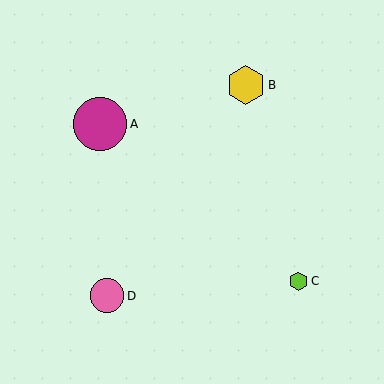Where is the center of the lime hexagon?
The center of the lime hexagon is at (299, 281).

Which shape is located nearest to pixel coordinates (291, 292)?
The lime hexagon (labeled C) at (299, 281) is nearest to that location.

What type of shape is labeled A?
Shape A is a magenta circle.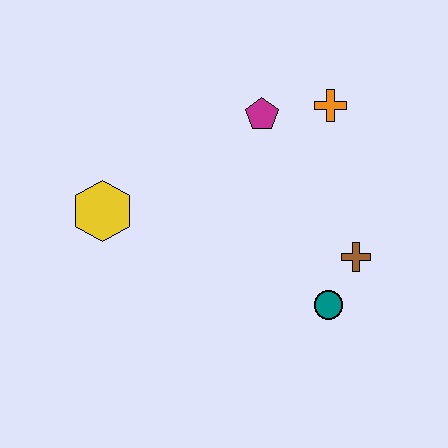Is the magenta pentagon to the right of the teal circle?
No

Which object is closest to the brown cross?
The teal circle is closest to the brown cross.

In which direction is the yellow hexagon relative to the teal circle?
The yellow hexagon is to the left of the teal circle.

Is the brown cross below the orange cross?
Yes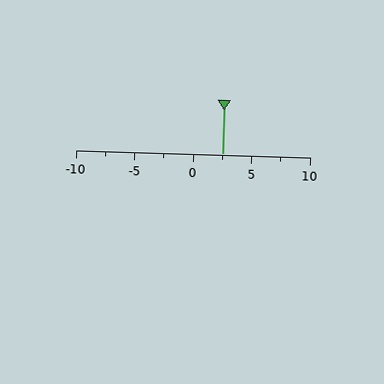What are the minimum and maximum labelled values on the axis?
The axis runs from -10 to 10.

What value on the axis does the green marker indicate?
The marker indicates approximately 2.5.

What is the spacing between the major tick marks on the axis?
The major ticks are spaced 5 apart.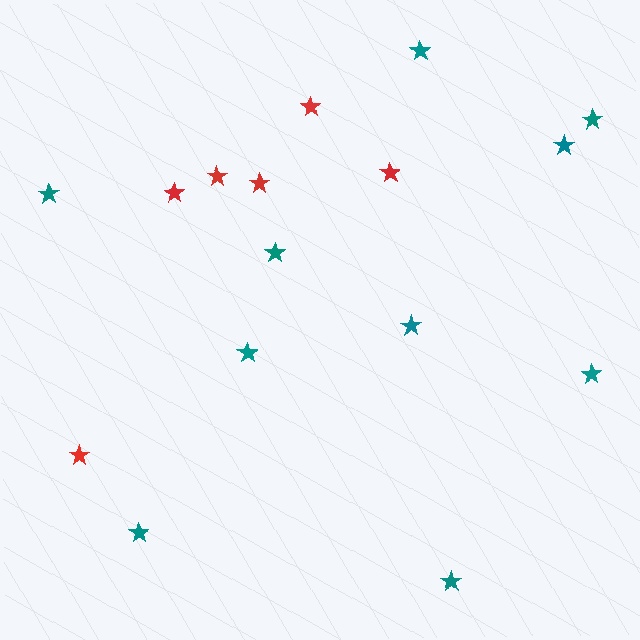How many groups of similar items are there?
There are 2 groups: one group of red stars (6) and one group of teal stars (10).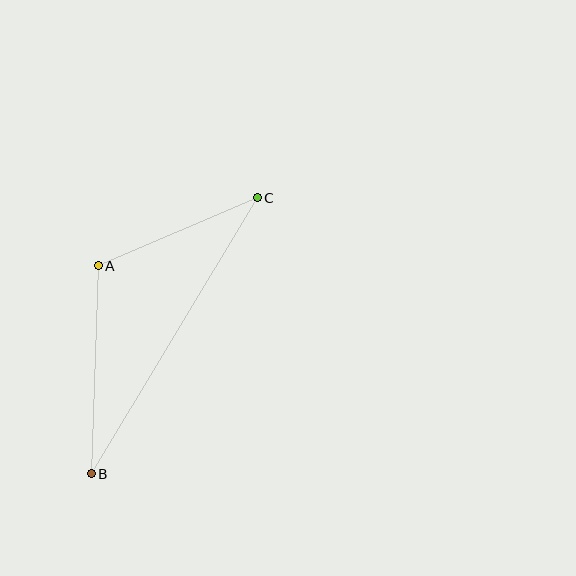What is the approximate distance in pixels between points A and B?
The distance between A and B is approximately 208 pixels.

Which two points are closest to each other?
Points A and C are closest to each other.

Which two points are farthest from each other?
Points B and C are farthest from each other.